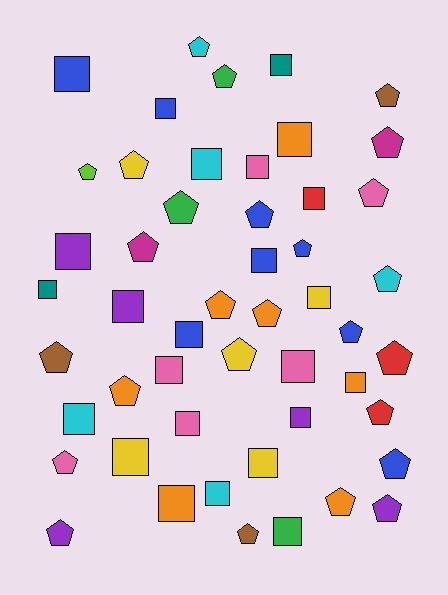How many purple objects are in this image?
There are 5 purple objects.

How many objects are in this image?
There are 50 objects.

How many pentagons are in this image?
There are 26 pentagons.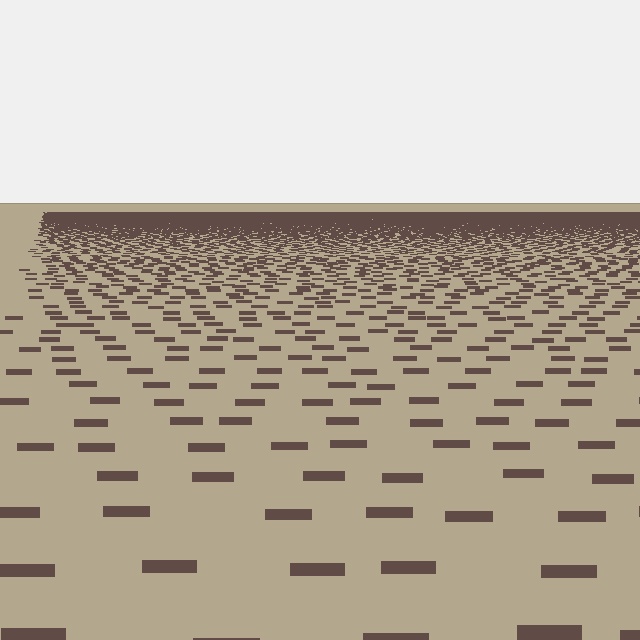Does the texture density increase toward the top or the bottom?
Density increases toward the top.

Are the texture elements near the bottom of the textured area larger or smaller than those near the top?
Larger. Near the bottom, elements are closer to the viewer and appear at a bigger on-screen size.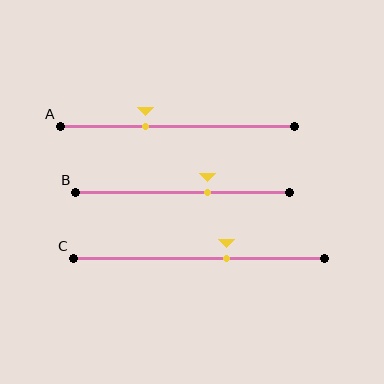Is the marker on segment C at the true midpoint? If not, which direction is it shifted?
No, the marker on segment C is shifted to the right by about 11% of the segment length.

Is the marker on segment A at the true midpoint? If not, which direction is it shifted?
No, the marker on segment A is shifted to the left by about 14% of the segment length.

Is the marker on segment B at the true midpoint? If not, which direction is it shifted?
No, the marker on segment B is shifted to the right by about 11% of the segment length.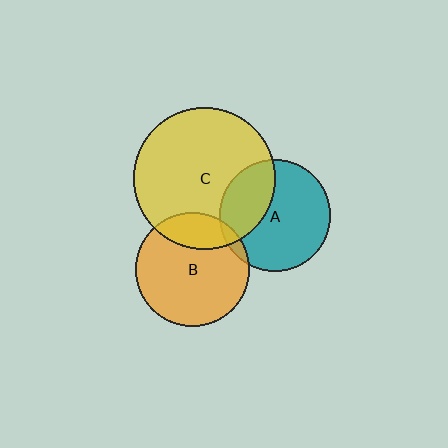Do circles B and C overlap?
Yes.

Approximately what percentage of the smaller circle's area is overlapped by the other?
Approximately 20%.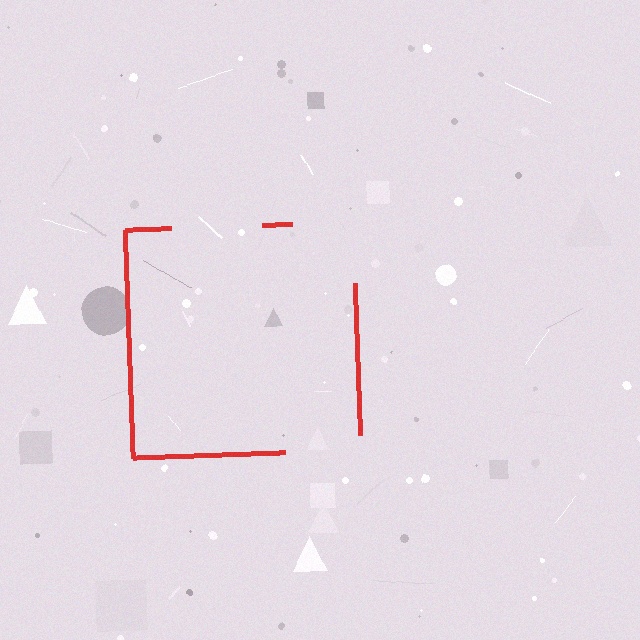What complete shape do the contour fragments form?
The contour fragments form a square.